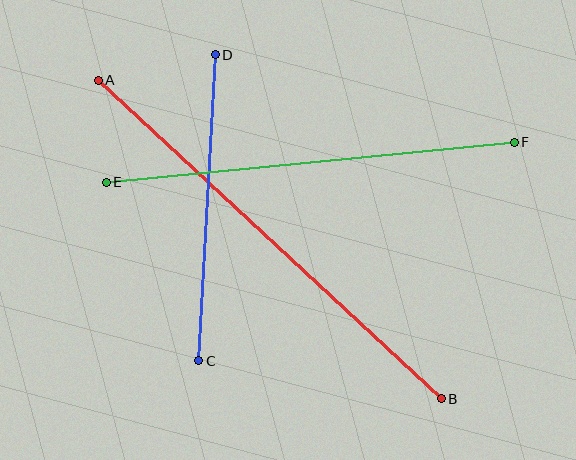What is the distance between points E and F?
The distance is approximately 410 pixels.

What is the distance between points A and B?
The distance is approximately 468 pixels.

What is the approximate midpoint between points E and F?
The midpoint is at approximately (310, 162) pixels.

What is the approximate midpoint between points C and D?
The midpoint is at approximately (207, 208) pixels.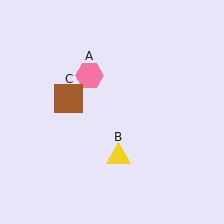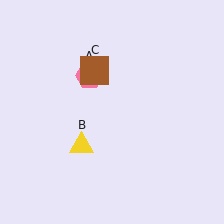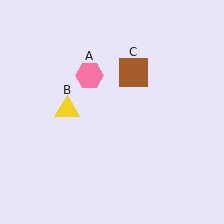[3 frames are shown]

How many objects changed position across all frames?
2 objects changed position: yellow triangle (object B), brown square (object C).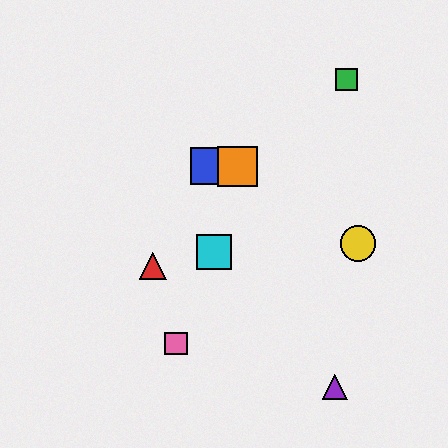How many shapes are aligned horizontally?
2 shapes (the blue square, the orange square) are aligned horizontally.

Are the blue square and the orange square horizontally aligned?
Yes, both are at y≈166.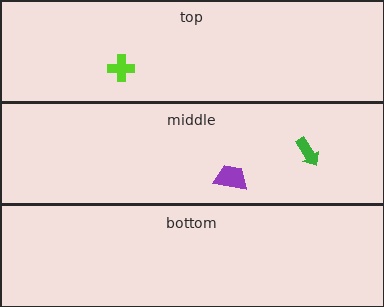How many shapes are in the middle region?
2.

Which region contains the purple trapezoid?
The middle region.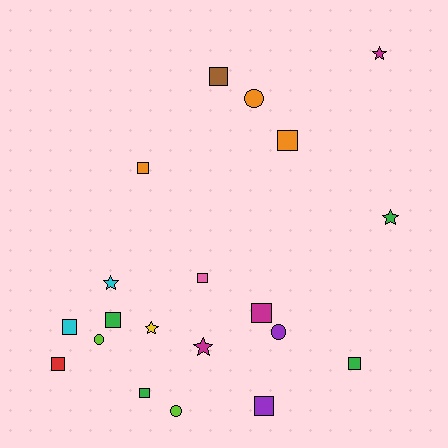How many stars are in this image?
There are 5 stars.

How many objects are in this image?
There are 20 objects.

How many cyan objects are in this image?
There are 2 cyan objects.